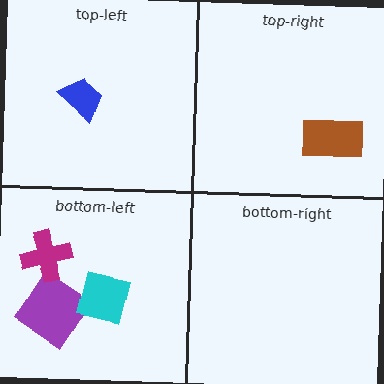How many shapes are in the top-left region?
1.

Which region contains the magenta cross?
The bottom-left region.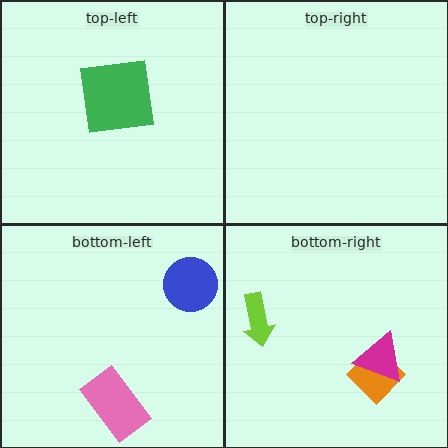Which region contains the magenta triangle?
The bottom-right region.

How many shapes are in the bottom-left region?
2.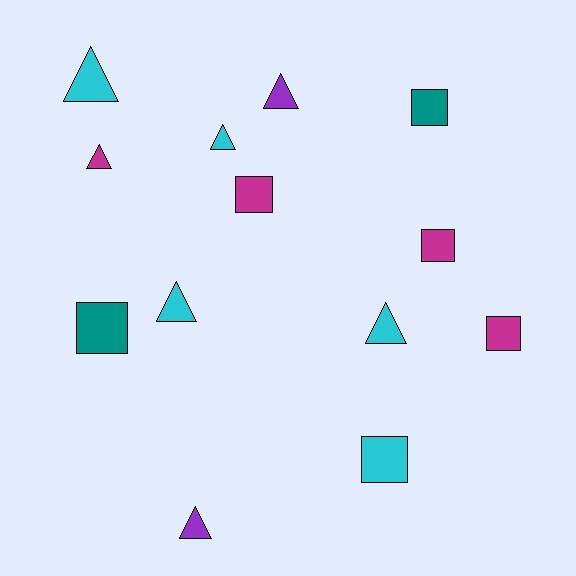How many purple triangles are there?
There are 2 purple triangles.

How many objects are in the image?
There are 13 objects.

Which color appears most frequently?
Cyan, with 5 objects.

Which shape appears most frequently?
Triangle, with 7 objects.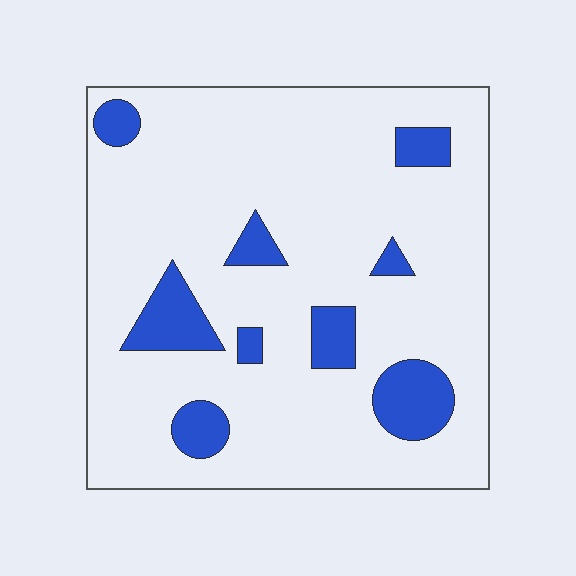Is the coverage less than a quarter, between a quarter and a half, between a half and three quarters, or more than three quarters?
Less than a quarter.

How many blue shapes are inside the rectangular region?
9.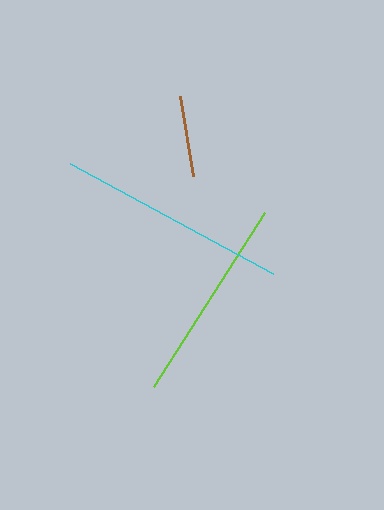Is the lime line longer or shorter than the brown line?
The lime line is longer than the brown line.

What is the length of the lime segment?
The lime segment is approximately 206 pixels long.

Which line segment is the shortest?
The brown line is the shortest at approximately 81 pixels.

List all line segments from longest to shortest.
From longest to shortest: cyan, lime, brown.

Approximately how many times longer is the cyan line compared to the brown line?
The cyan line is approximately 2.8 times the length of the brown line.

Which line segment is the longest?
The cyan line is the longest at approximately 231 pixels.